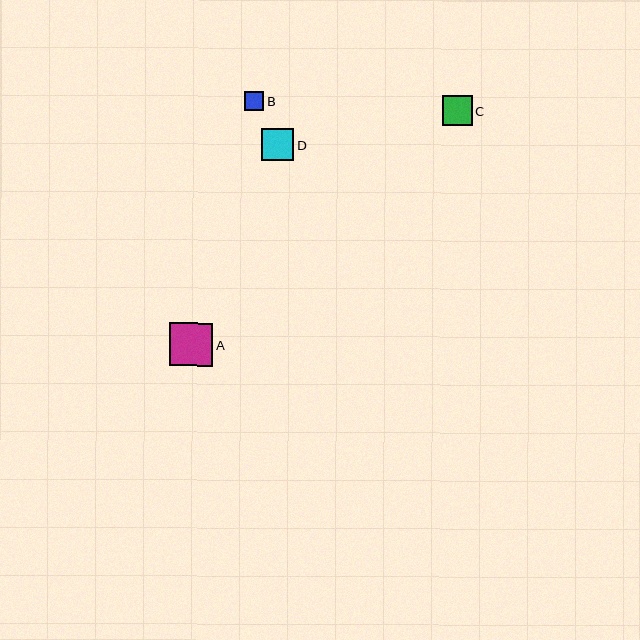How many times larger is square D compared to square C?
Square D is approximately 1.1 times the size of square C.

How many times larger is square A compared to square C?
Square A is approximately 1.5 times the size of square C.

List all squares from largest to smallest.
From largest to smallest: A, D, C, B.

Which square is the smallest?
Square B is the smallest with a size of approximately 20 pixels.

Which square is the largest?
Square A is the largest with a size of approximately 43 pixels.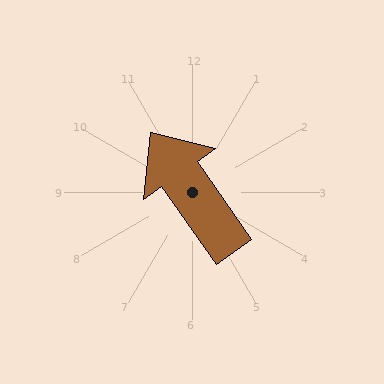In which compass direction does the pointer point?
Northwest.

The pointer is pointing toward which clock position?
Roughly 11 o'clock.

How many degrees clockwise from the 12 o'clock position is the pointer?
Approximately 325 degrees.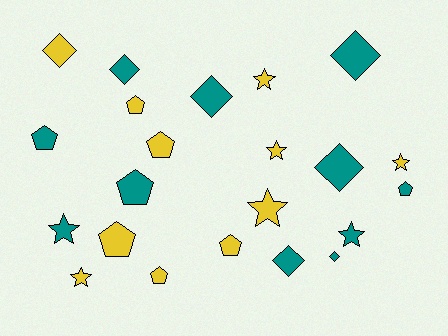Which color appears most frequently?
Yellow, with 11 objects.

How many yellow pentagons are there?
There are 5 yellow pentagons.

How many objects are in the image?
There are 22 objects.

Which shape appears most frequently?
Pentagon, with 8 objects.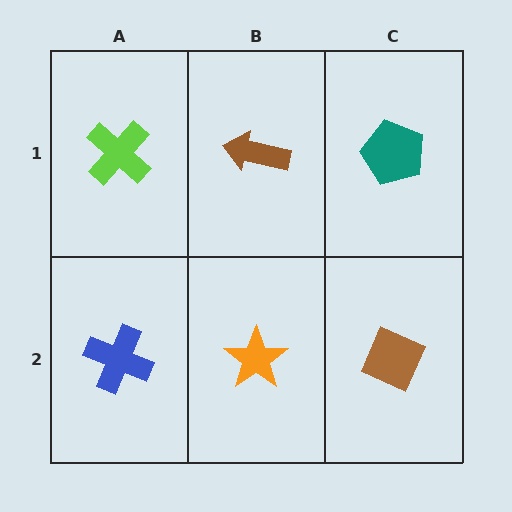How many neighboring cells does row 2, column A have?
2.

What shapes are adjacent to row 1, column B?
An orange star (row 2, column B), a lime cross (row 1, column A), a teal pentagon (row 1, column C).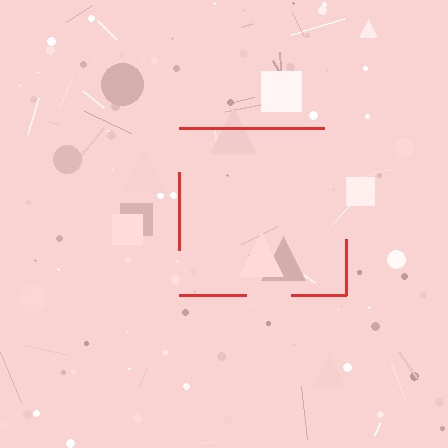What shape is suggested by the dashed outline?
The dashed outline suggests a square.